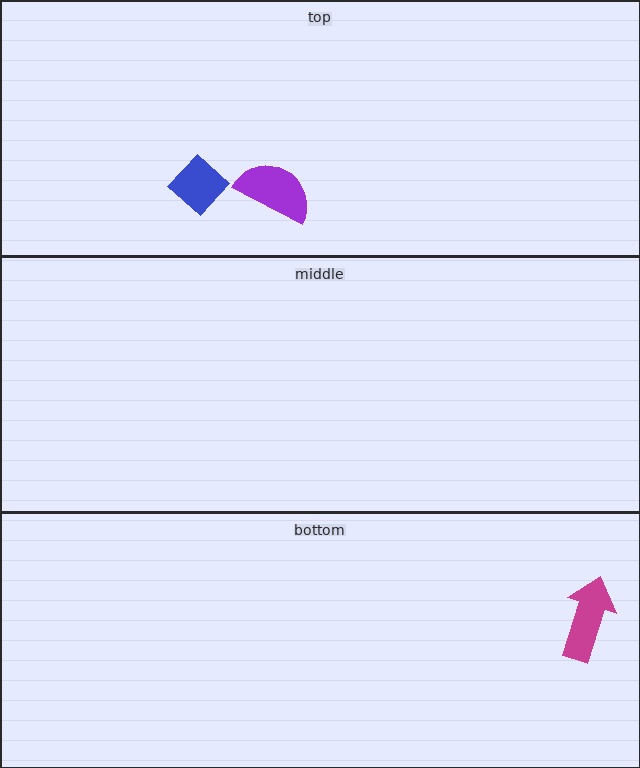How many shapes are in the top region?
2.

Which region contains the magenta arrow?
The bottom region.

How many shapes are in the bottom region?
1.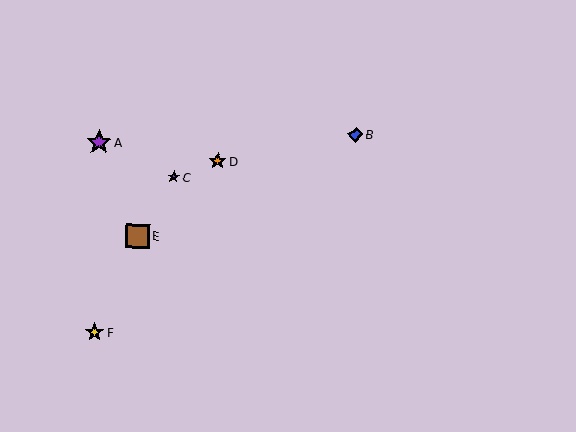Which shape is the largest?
The purple star (labeled A) is the largest.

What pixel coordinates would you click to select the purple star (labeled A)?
Click at (99, 142) to select the purple star A.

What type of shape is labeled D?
Shape D is an orange star.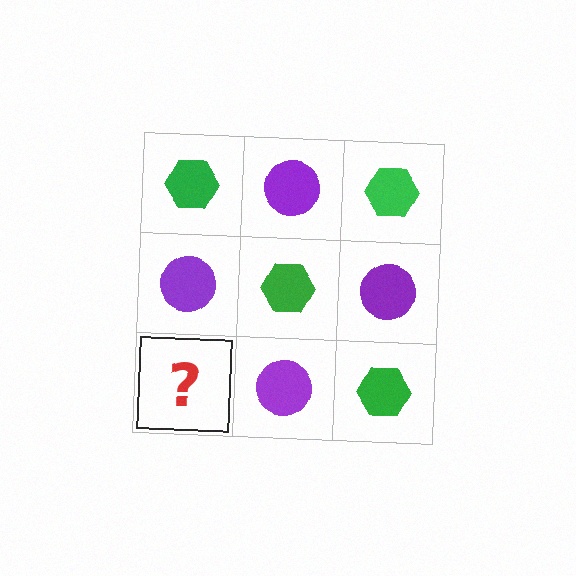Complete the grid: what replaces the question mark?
The question mark should be replaced with a green hexagon.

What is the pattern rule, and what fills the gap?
The rule is that it alternates green hexagon and purple circle in a checkerboard pattern. The gap should be filled with a green hexagon.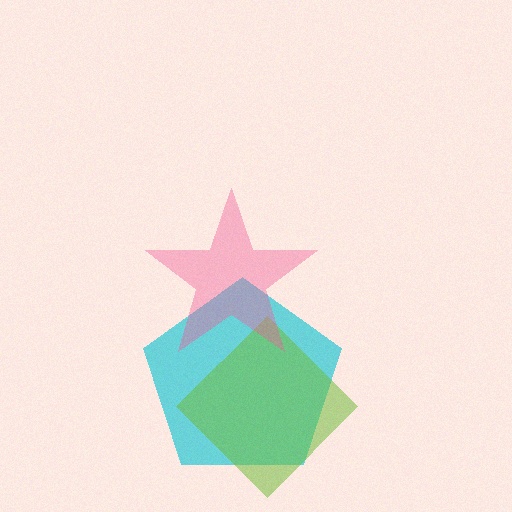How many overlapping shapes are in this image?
There are 3 overlapping shapes in the image.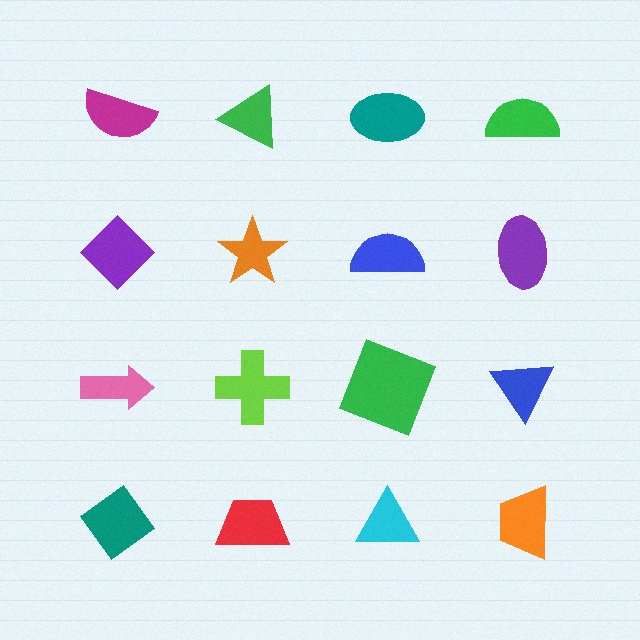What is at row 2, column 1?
A purple diamond.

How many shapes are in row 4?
4 shapes.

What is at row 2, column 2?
An orange star.